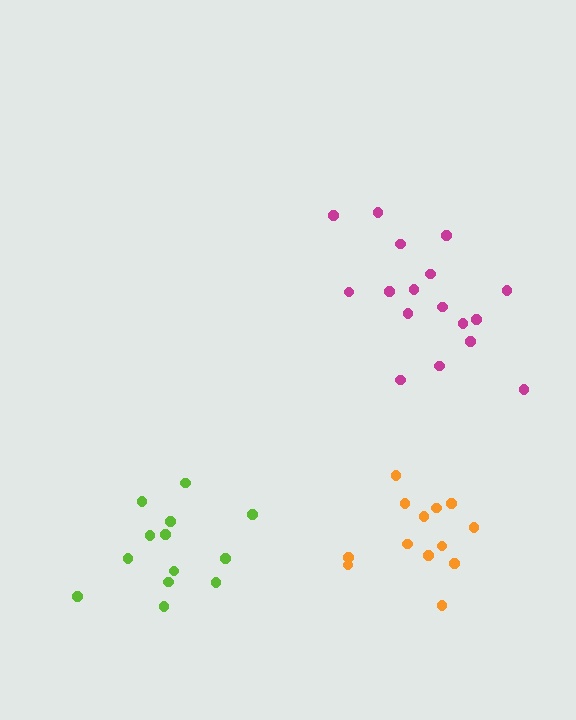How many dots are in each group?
Group 1: 17 dots, Group 2: 13 dots, Group 3: 13 dots (43 total).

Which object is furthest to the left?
The lime cluster is leftmost.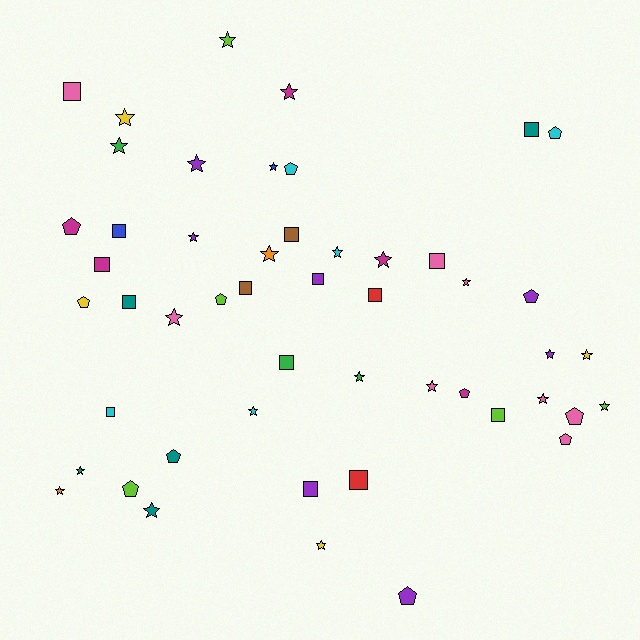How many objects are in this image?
There are 50 objects.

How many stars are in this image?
There are 23 stars.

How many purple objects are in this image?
There are 7 purple objects.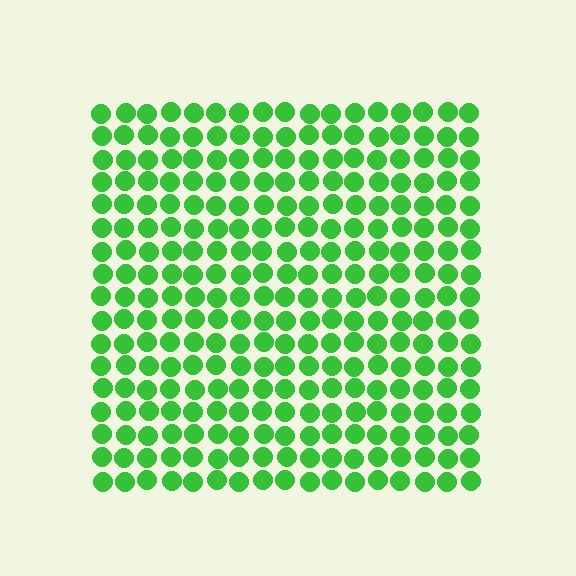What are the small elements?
The small elements are circles.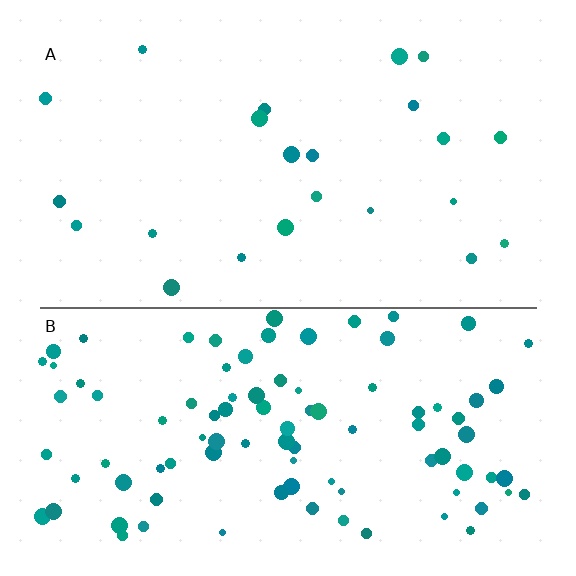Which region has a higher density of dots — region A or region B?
B (the bottom).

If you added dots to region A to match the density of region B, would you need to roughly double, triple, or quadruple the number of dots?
Approximately quadruple.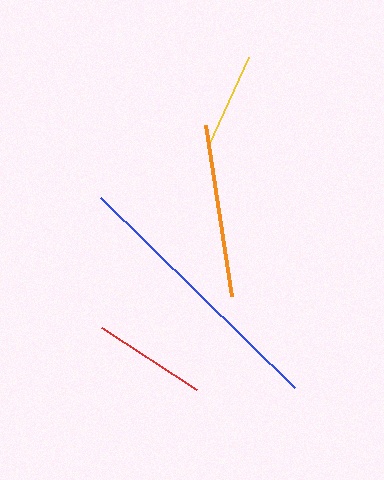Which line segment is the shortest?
The yellow line is the shortest at approximately 96 pixels.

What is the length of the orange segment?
The orange segment is approximately 173 pixels long.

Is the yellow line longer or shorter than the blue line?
The blue line is longer than the yellow line.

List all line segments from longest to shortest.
From longest to shortest: blue, orange, red, yellow.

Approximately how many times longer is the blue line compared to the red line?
The blue line is approximately 2.4 times the length of the red line.